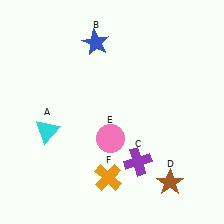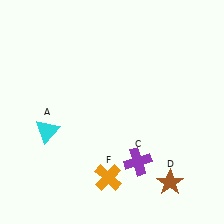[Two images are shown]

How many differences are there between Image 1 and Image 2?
There are 2 differences between the two images.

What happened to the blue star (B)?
The blue star (B) was removed in Image 2. It was in the top-left area of Image 1.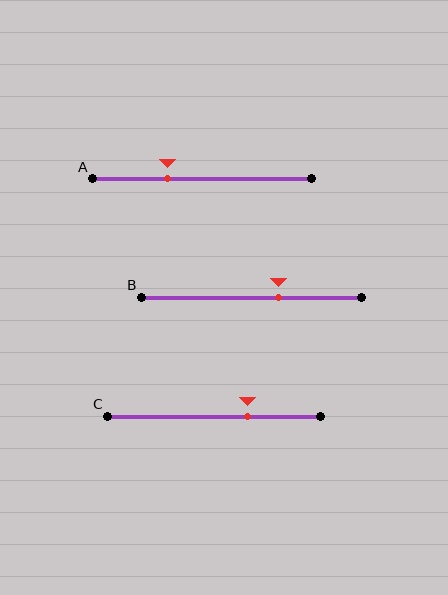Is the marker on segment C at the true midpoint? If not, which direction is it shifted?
No, the marker on segment C is shifted to the right by about 16% of the segment length.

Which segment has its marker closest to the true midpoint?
Segment B has its marker closest to the true midpoint.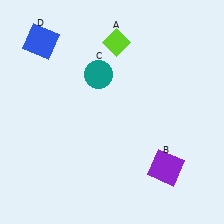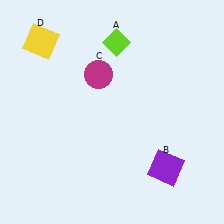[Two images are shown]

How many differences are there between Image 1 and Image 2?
There are 2 differences between the two images.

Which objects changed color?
C changed from teal to magenta. D changed from blue to yellow.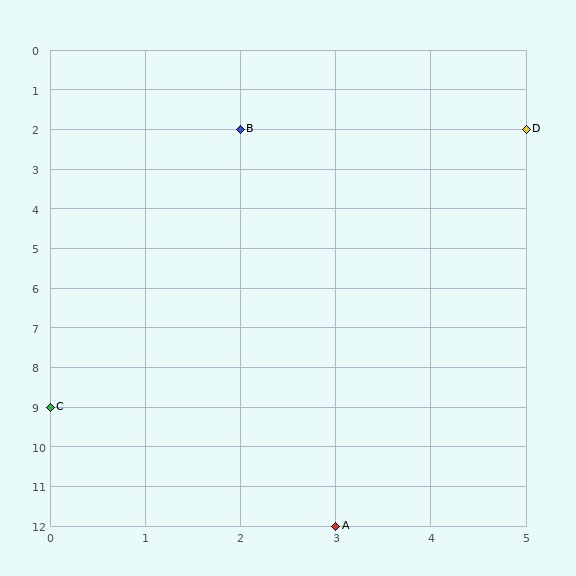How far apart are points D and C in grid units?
Points D and C are 5 columns and 7 rows apart (about 8.6 grid units diagonally).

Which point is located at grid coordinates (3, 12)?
Point A is at (3, 12).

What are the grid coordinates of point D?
Point D is at grid coordinates (5, 2).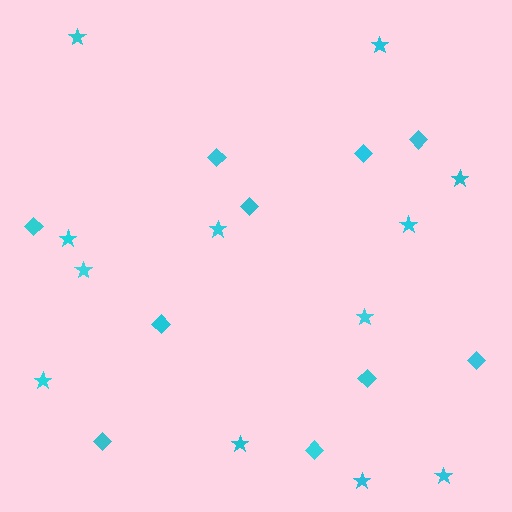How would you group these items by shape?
There are 2 groups: one group of stars (12) and one group of diamonds (10).